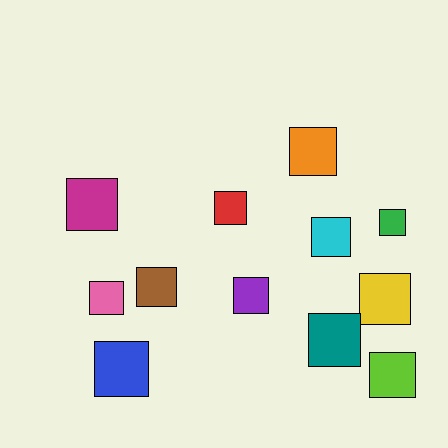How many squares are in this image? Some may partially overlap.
There are 12 squares.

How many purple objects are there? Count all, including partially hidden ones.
There is 1 purple object.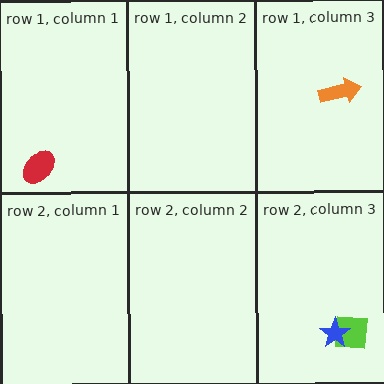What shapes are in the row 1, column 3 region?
The orange arrow.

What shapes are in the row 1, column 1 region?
The red ellipse.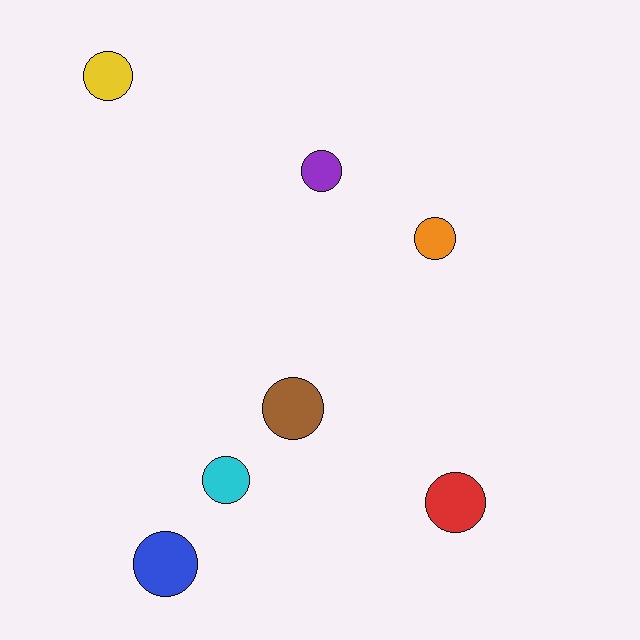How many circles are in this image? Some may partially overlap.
There are 7 circles.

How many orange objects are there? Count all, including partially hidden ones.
There is 1 orange object.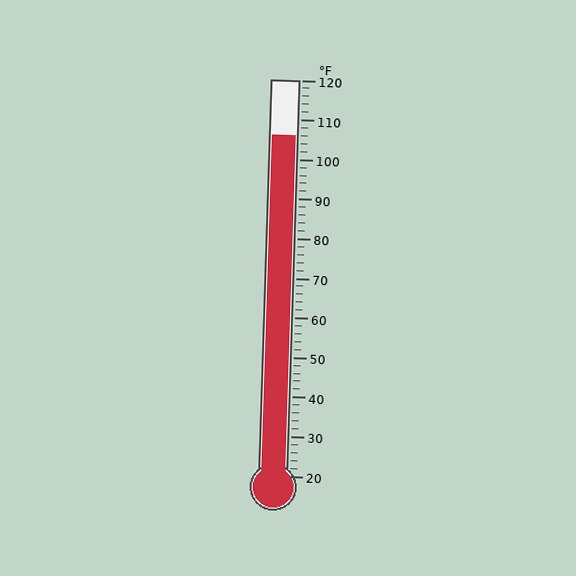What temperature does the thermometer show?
The thermometer shows approximately 106°F.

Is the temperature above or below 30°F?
The temperature is above 30°F.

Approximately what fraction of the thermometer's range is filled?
The thermometer is filled to approximately 85% of its range.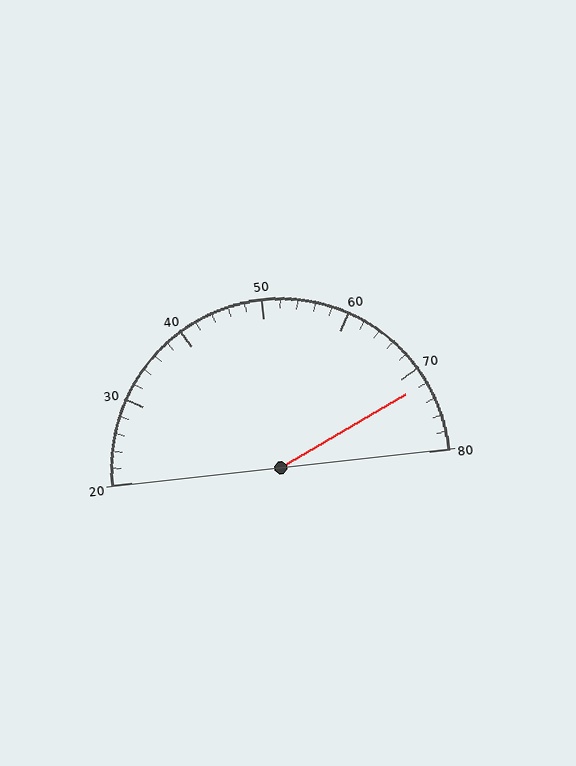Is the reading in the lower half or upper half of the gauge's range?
The reading is in the upper half of the range (20 to 80).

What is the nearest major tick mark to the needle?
The nearest major tick mark is 70.